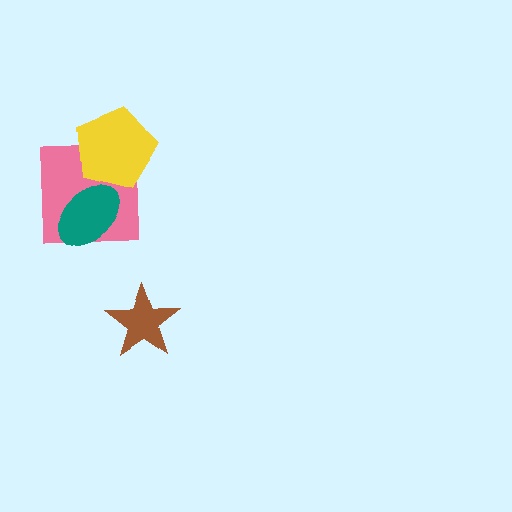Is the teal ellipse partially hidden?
No, no other shape covers it.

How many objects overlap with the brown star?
0 objects overlap with the brown star.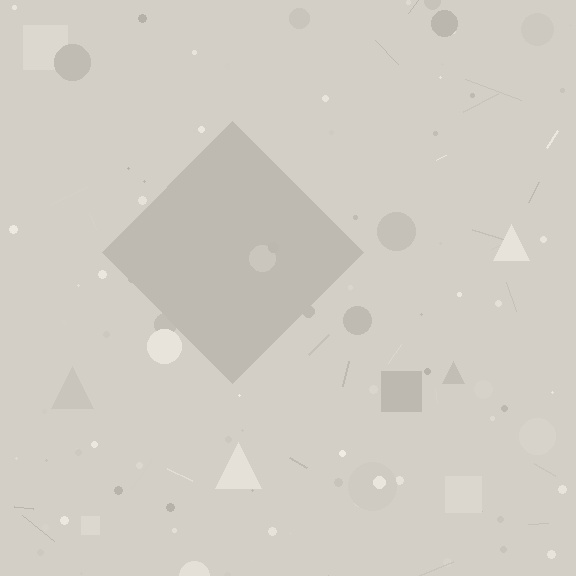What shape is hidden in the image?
A diamond is hidden in the image.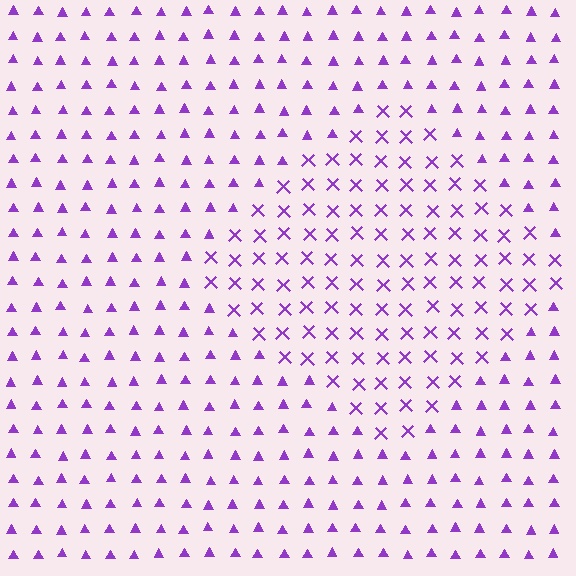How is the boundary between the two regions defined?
The boundary is defined by a change in element shape: X marks inside vs. triangles outside. All elements share the same color and spacing.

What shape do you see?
I see a diamond.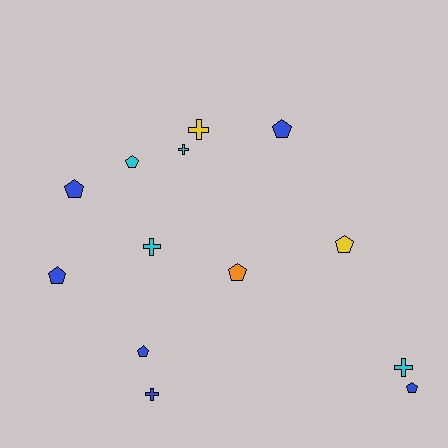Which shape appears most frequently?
Pentagon, with 8 objects.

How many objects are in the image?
There are 13 objects.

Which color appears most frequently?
Blue, with 6 objects.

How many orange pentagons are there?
There is 1 orange pentagon.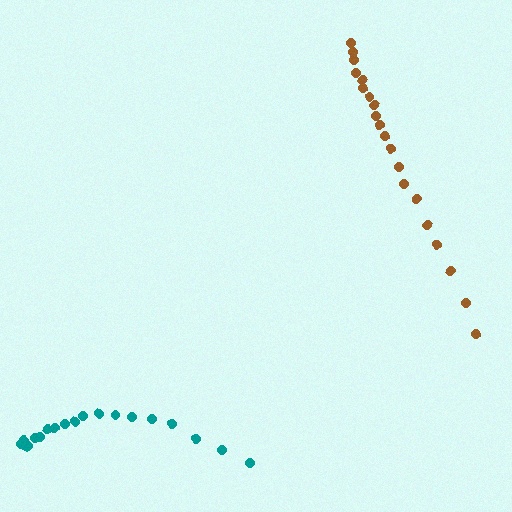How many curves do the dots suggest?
There are 2 distinct paths.